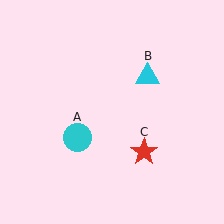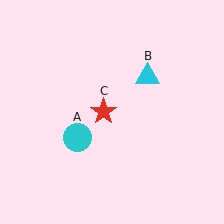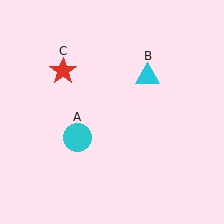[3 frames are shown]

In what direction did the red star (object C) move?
The red star (object C) moved up and to the left.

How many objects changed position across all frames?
1 object changed position: red star (object C).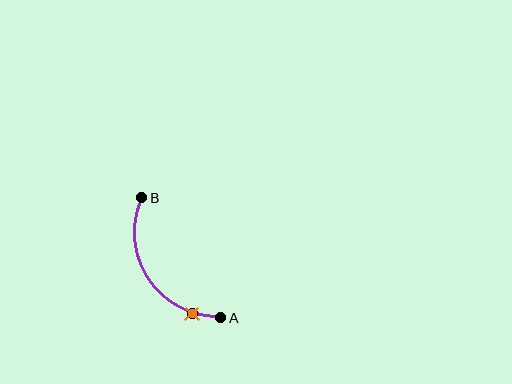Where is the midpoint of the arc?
The arc midpoint is the point on the curve farthest from the straight line joining A and B. It sits to the left of that line.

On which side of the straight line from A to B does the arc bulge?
The arc bulges to the left of the straight line connecting A and B.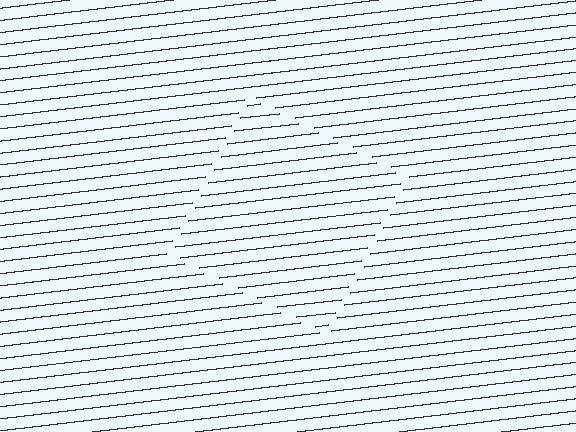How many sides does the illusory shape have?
4 sides — the line-ends trace a square.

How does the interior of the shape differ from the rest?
The interior of the shape contains the same grating, shifted by half a period — the contour is defined by the phase discontinuity where line-ends from the inner and outer gratings abut.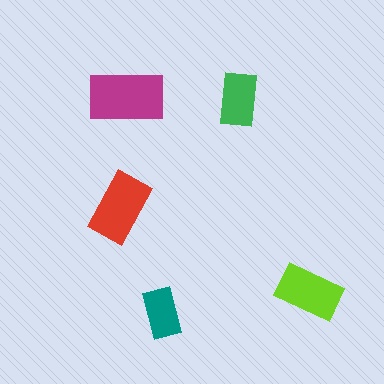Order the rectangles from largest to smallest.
the magenta one, the red one, the lime one, the green one, the teal one.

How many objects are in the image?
There are 5 objects in the image.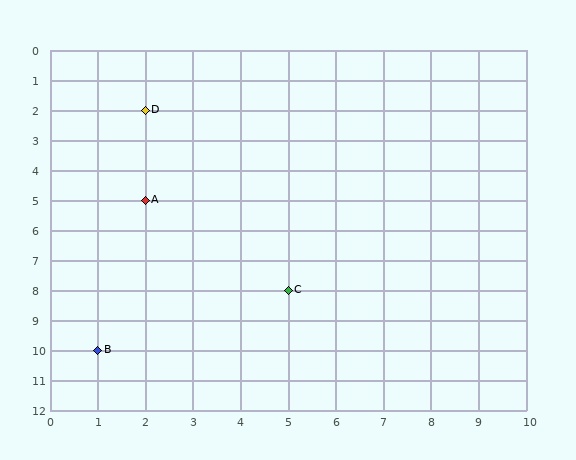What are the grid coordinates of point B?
Point B is at grid coordinates (1, 10).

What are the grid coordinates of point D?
Point D is at grid coordinates (2, 2).